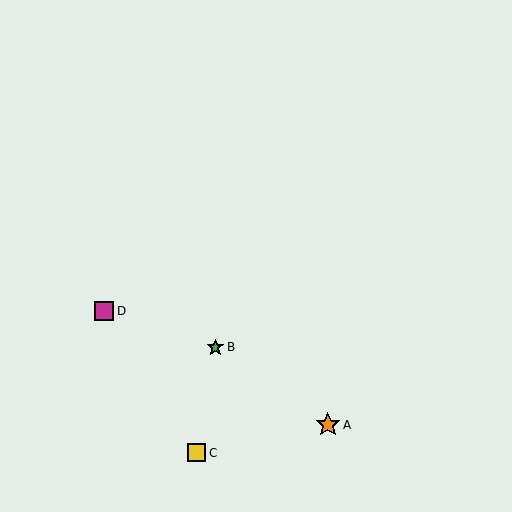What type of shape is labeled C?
Shape C is a yellow square.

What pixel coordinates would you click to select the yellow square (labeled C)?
Click at (197, 453) to select the yellow square C.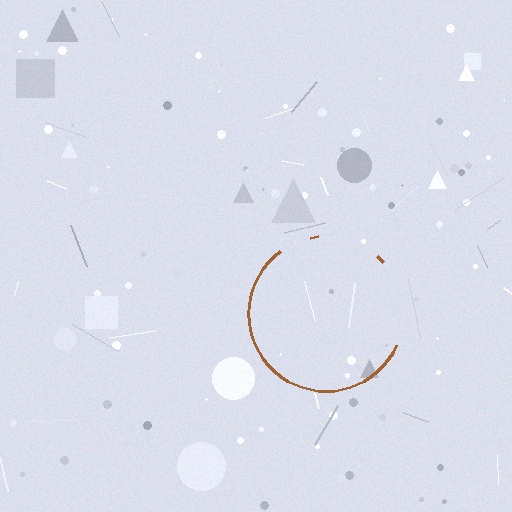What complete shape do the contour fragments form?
The contour fragments form a circle.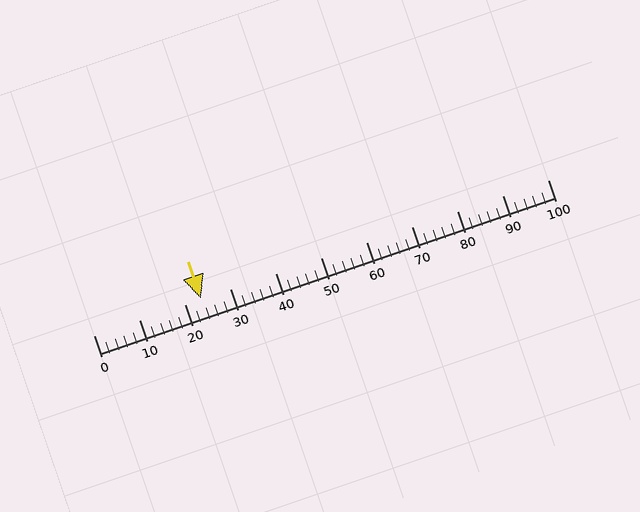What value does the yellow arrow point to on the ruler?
The yellow arrow points to approximately 24.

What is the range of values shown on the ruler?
The ruler shows values from 0 to 100.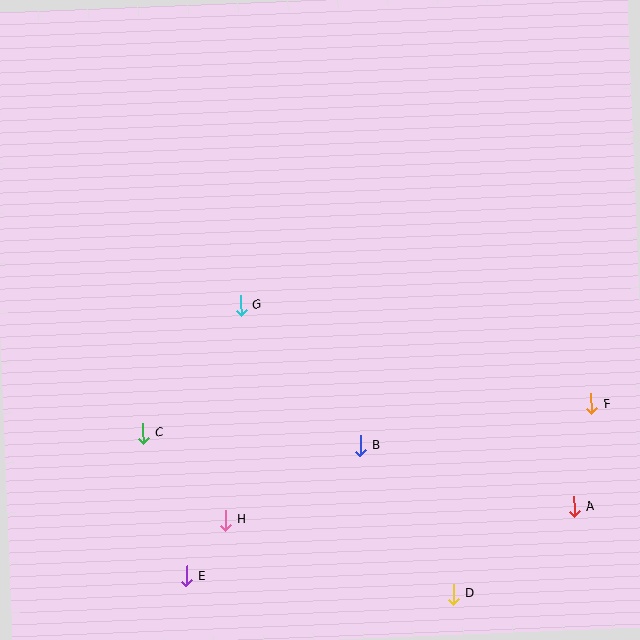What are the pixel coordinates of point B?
Point B is at (360, 445).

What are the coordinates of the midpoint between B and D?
The midpoint between B and D is at (407, 520).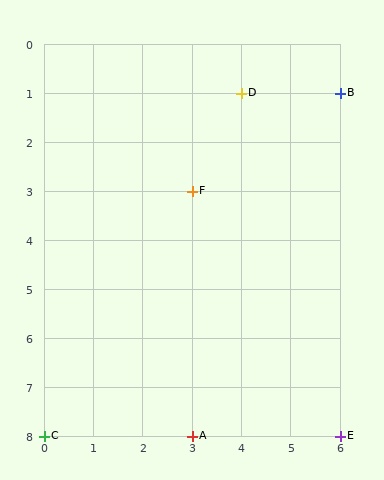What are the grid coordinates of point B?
Point B is at grid coordinates (6, 1).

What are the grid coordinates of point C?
Point C is at grid coordinates (0, 8).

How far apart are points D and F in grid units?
Points D and F are 1 column and 2 rows apart (about 2.2 grid units diagonally).